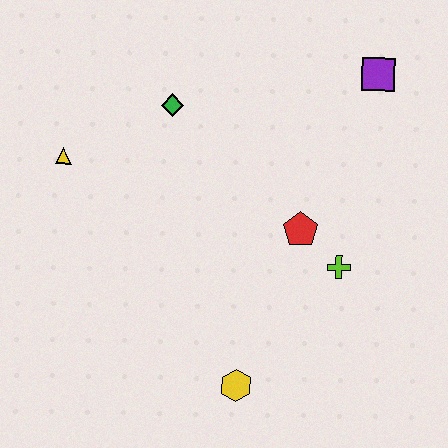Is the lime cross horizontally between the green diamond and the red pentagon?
No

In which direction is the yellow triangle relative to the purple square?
The yellow triangle is to the left of the purple square.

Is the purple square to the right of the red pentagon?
Yes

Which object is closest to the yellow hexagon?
The lime cross is closest to the yellow hexagon.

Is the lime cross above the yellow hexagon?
Yes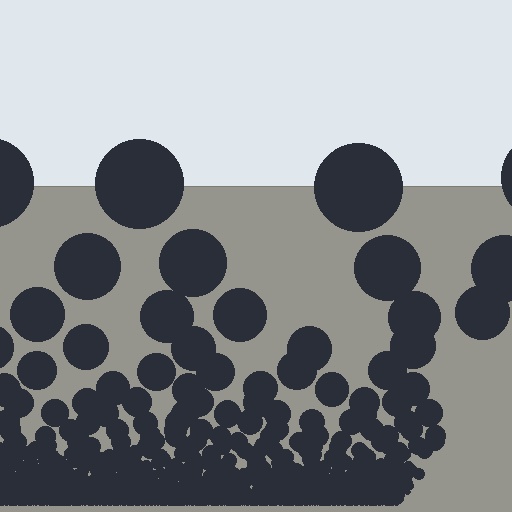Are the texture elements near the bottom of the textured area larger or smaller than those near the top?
Smaller. The gradient is inverted — elements near the bottom are smaller and denser.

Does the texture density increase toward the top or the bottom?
Density increases toward the bottom.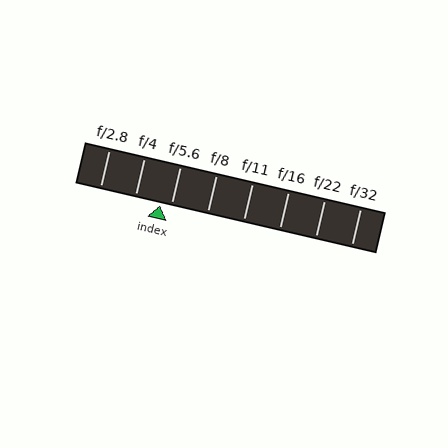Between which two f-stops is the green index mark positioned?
The index mark is between f/4 and f/5.6.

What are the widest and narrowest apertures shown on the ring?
The widest aperture shown is f/2.8 and the narrowest is f/32.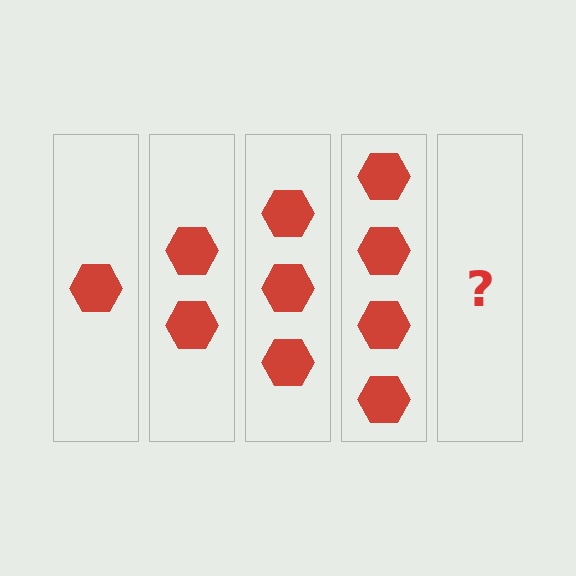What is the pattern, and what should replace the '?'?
The pattern is that each step adds one more hexagon. The '?' should be 5 hexagons.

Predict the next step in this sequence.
The next step is 5 hexagons.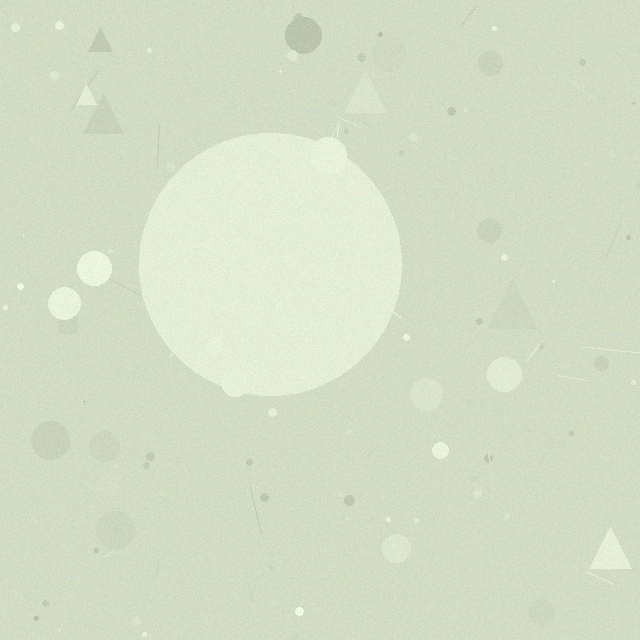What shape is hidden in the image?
A circle is hidden in the image.